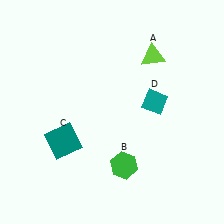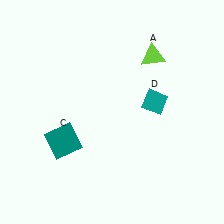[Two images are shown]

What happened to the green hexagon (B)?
The green hexagon (B) was removed in Image 2. It was in the bottom-right area of Image 1.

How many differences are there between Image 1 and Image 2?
There is 1 difference between the two images.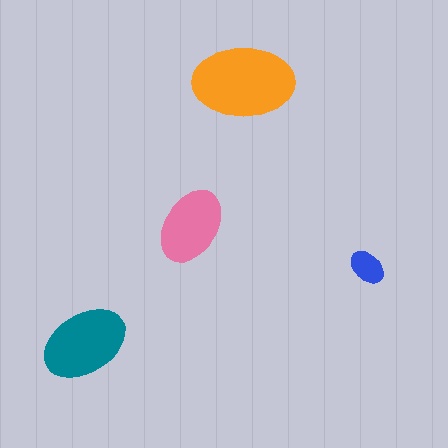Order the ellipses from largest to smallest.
the orange one, the teal one, the pink one, the blue one.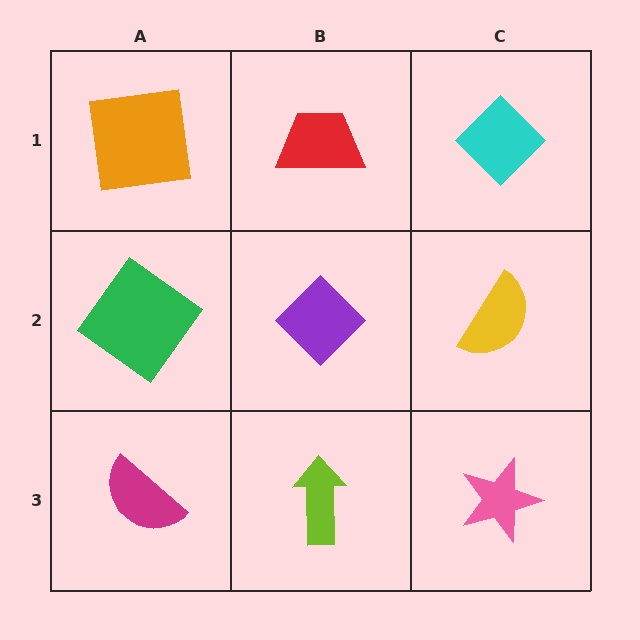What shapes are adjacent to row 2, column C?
A cyan diamond (row 1, column C), a pink star (row 3, column C), a purple diamond (row 2, column B).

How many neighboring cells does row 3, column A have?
2.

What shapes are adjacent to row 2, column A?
An orange square (row 1, column A), a magenta semicircle (row 3, column A), a purple diamond (row 2, column B).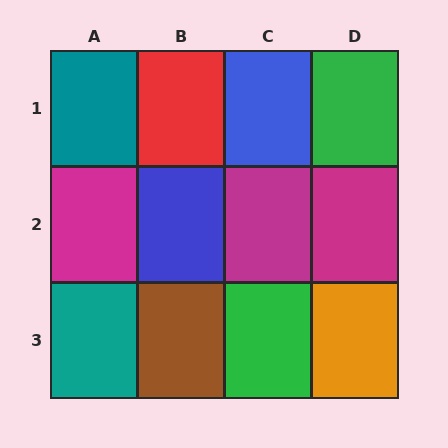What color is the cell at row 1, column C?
Blue.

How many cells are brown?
1 cell is brown.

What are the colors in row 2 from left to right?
Magenta, blue, magenta, magenta.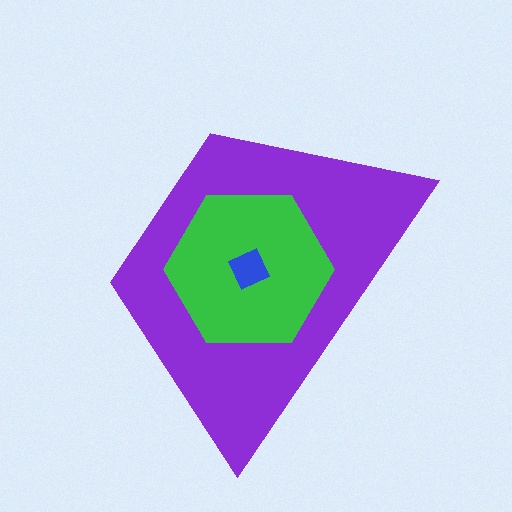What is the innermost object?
The blue diamond.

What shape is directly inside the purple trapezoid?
The green hexagon.